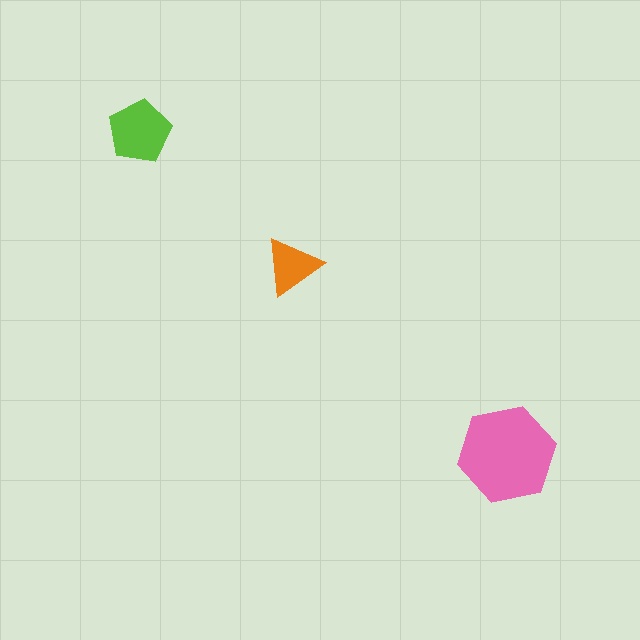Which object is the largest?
The pink hexagon.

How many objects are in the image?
There are 3 objects in the image.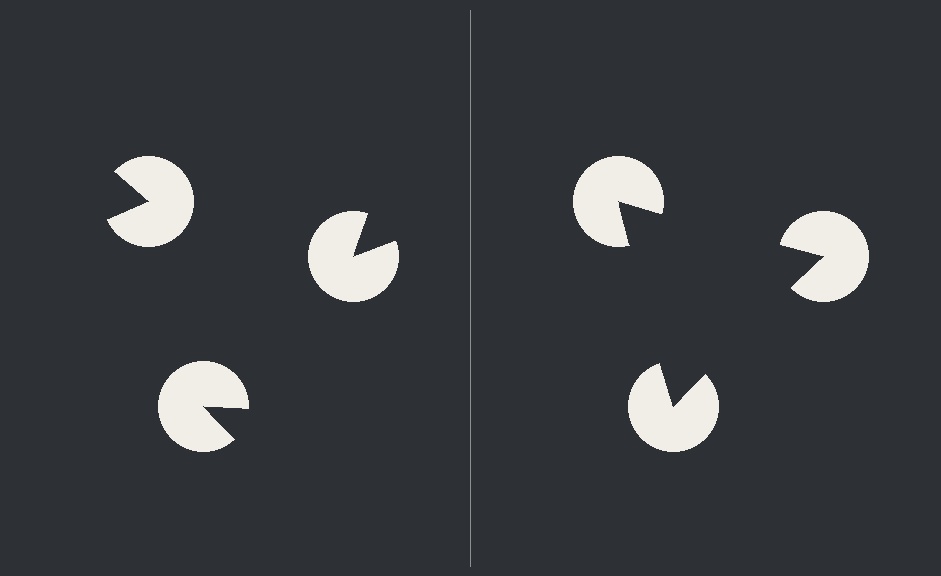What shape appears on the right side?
An illusory triangle.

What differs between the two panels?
The pac-man discs are positioned identically on both sides; only the wedge orientations differ. On the right they align to a triangle; on the left they are misaligned.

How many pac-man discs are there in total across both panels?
6 — 3 on each side.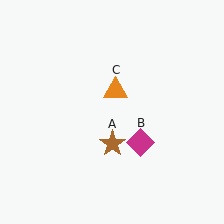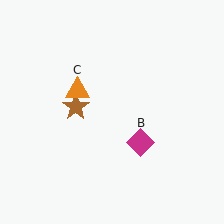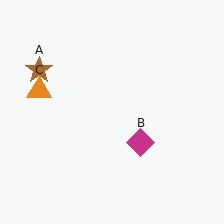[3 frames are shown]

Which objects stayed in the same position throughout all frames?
Magenta diamond (object B) remained stationary.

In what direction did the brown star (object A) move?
The brown star (object A) moved up and to the left.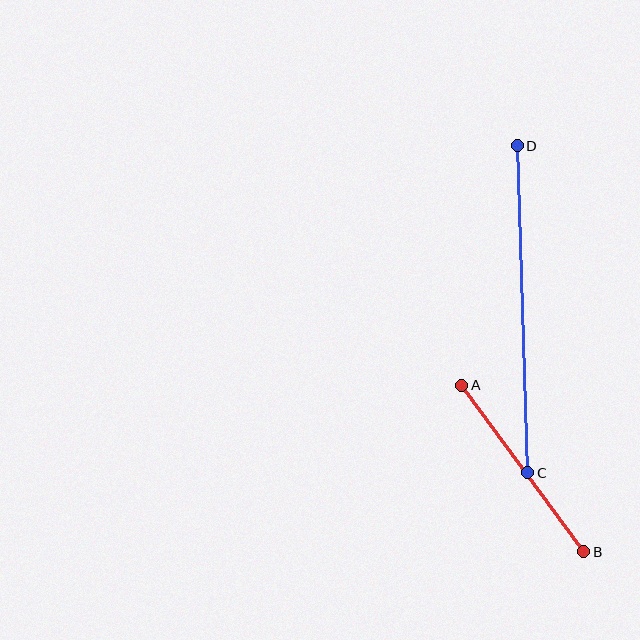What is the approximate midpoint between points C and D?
The midpoint is at approximately (522, 309) pixels.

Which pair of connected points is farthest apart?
Points C and D are farthest apart.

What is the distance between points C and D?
The distance is approximately 327 pixels.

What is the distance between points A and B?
The distance is approximately 206 pixels.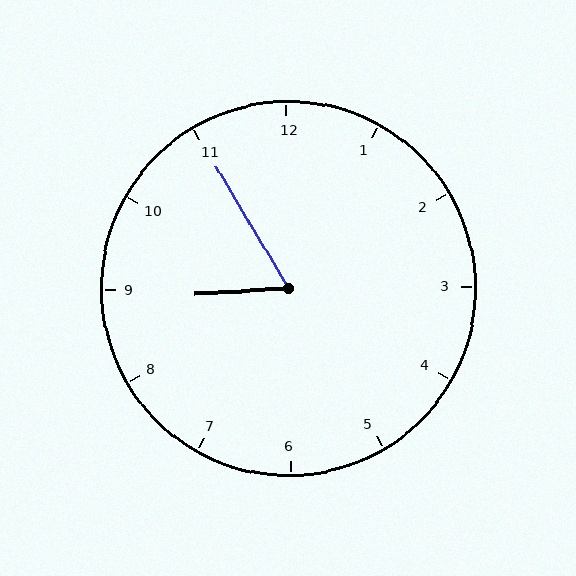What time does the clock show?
8:55.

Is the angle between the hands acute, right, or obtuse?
It is acute.